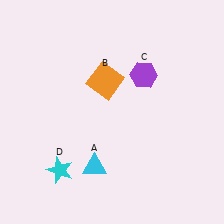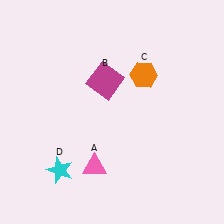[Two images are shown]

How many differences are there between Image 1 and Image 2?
There are 3 differences between the two images.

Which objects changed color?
A changed from cyan to pink. B changed from orange to magenta. C changed from purple to orange.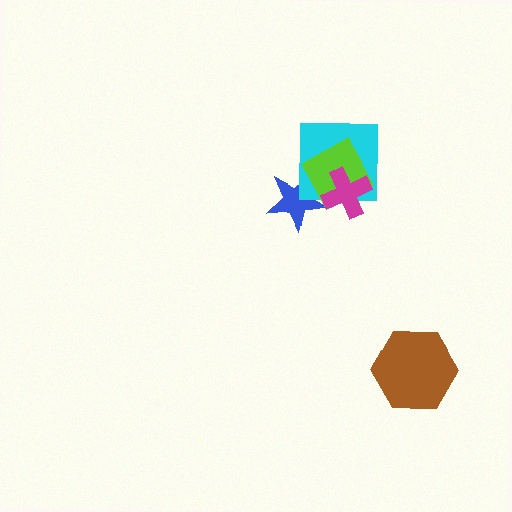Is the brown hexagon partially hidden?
No, no other shape covers it.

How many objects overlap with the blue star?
3 objects overlap with the blue star.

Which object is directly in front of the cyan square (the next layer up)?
The lime square is directly in front of the cyan square.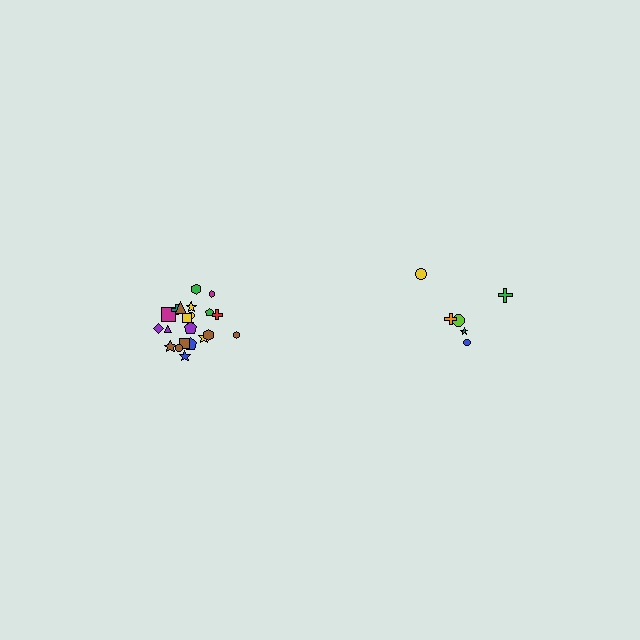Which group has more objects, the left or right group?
The left group.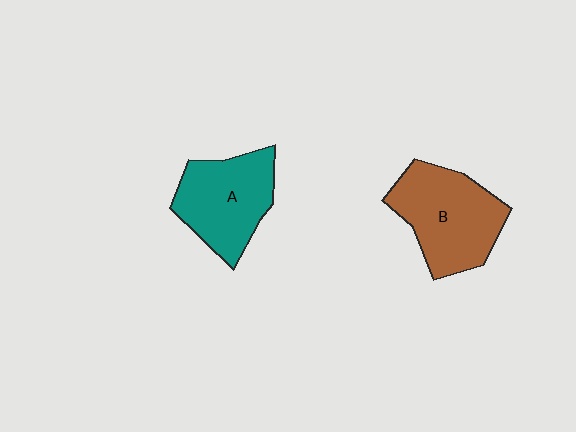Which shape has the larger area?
Shape B (brown).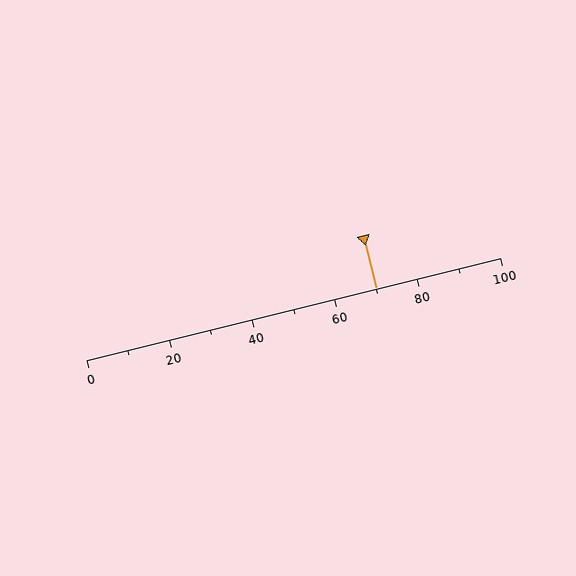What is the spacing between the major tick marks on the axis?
The major ticks are spaced 20 apart.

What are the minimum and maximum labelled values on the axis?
The axis runs from 0 to 100.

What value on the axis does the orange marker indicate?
The marker indicates approximately 70.